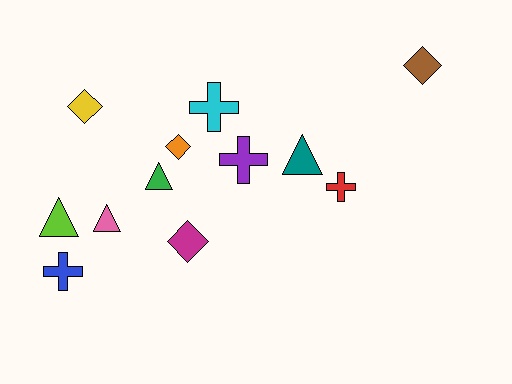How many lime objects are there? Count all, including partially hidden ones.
There is 1 lime object.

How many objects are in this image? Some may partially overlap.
There are 12 objects.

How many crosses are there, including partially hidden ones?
There are 4 crosses.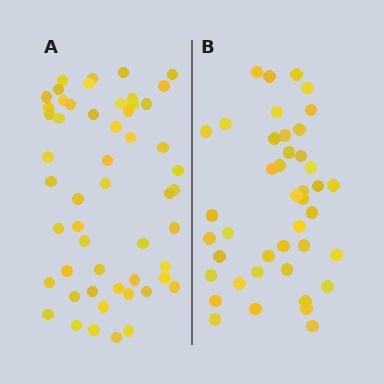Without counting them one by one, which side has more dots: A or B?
Region A (the left region) has more dots.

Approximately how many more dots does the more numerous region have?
Region A has roughly 12 or so more dots than region B.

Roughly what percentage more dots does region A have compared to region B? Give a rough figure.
About 25% more.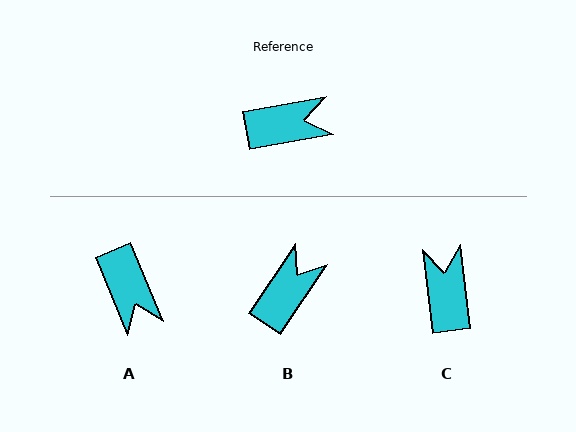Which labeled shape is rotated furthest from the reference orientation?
C, about 87 degrees away.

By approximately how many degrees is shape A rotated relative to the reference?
Approximately 78 degrees clockwise.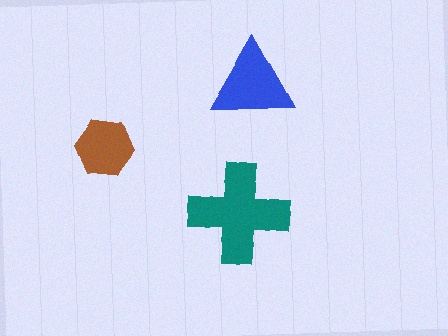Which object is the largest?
The teal cross.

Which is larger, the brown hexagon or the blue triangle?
The blue triangle.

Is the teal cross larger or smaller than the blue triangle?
Larger.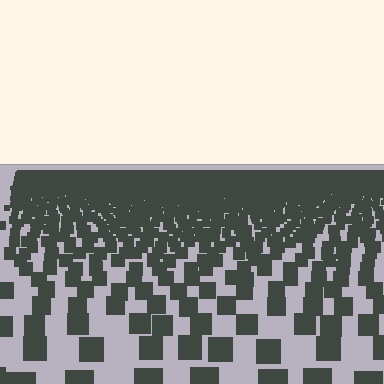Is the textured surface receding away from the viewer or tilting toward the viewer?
The surface is receding away from the viewer. Texture elements get smaller and denser toward the top.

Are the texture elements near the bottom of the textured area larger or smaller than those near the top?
Larger. Near the bottom, elements are closer to the viewer and appear at a bigger on-screen size.